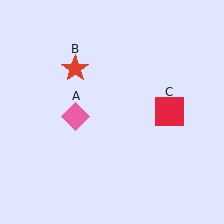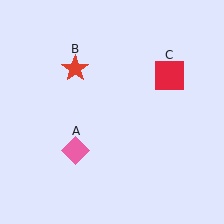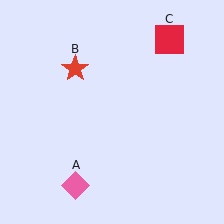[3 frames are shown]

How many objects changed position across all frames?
2 objects changed position: pink diamond (object A), red square (object C).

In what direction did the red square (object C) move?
The red square (object C) moved up.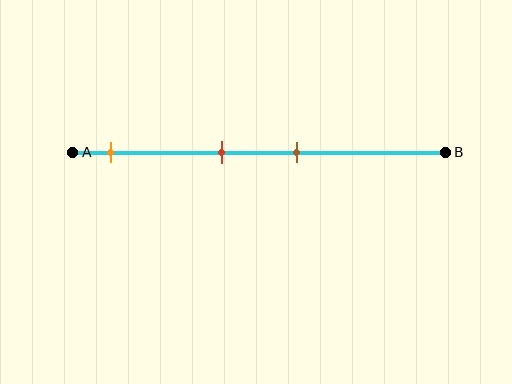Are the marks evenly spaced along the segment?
No, the marks are not evenly spaced.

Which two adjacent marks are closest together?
The red and brown marks are the closest adjacent pair.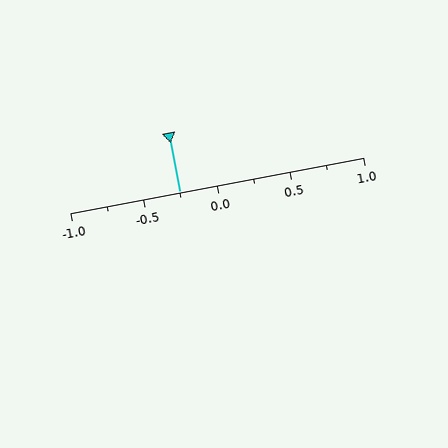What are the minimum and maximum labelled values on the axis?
The axis runs from -1.0 to 1.0.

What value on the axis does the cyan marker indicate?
The marker indicates approximately -0.25.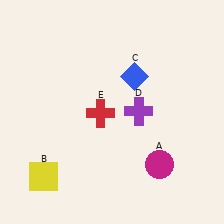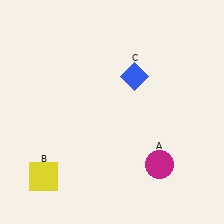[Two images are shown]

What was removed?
The purple cross (D), the red cross (E) were removed in Image 2.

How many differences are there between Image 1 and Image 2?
There are 2 differences between the two images.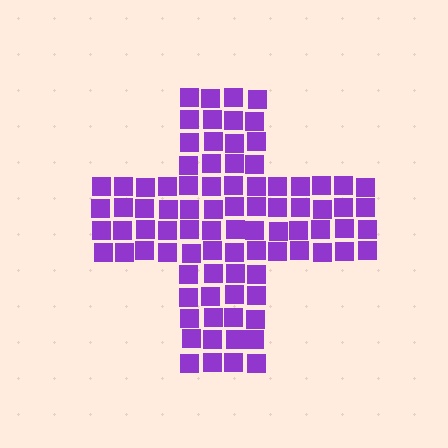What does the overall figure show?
The overall figure shows a cross.